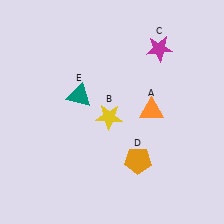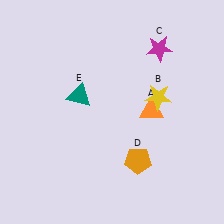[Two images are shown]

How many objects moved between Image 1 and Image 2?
1 object moved between the two images.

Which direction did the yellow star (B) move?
The yellow star (B) moved right.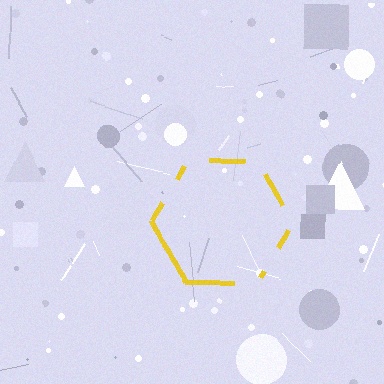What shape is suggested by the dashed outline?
The dashed outline suggests a hexagon.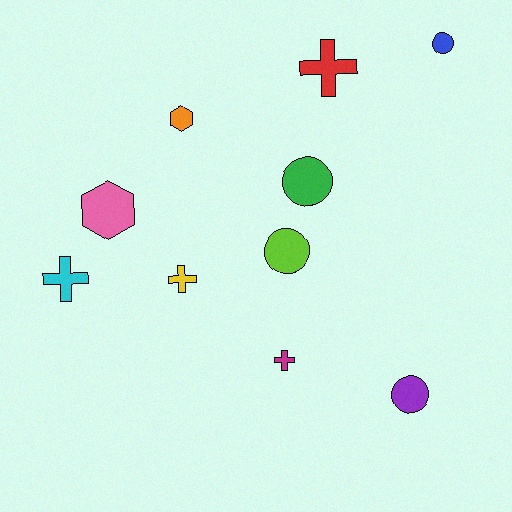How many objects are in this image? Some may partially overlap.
There are 10 objects.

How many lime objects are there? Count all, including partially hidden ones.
There is 1 lime object.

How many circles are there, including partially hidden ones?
There are 4 circles.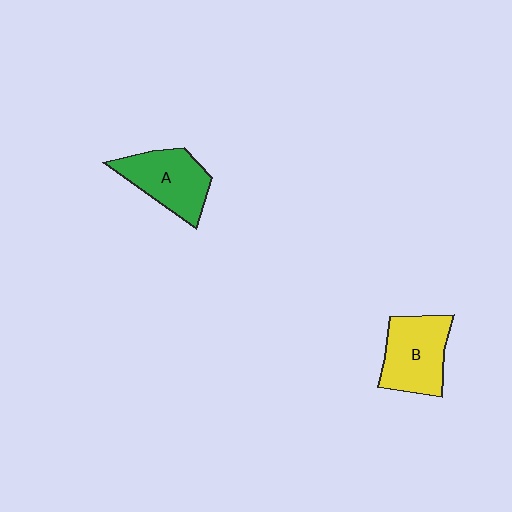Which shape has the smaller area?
Shape A (green).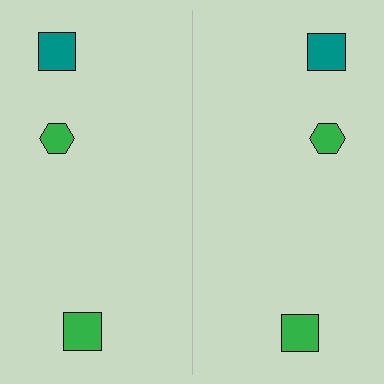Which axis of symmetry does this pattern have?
The pattern has a vertical axis of symmetry running through the center of the image.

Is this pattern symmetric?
Yes, this pattern has bilateral (reflection) symmetry.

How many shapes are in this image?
There are 6 shapes in this image.